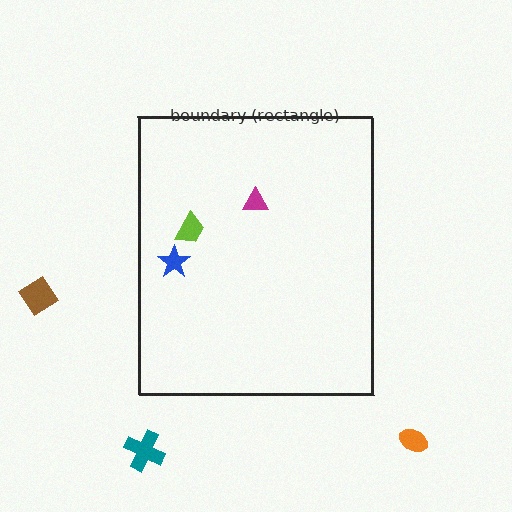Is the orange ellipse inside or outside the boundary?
Outside.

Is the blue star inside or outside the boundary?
Inside.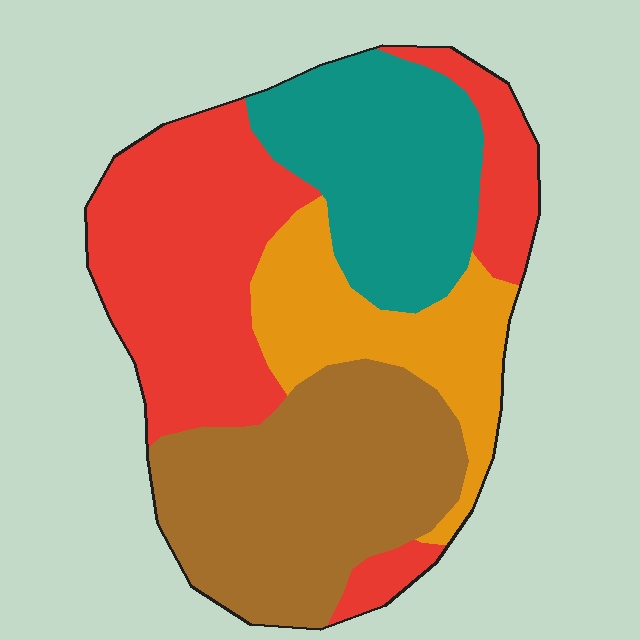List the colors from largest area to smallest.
From largest to smallest: red, brown, teal, orange.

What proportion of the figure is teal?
Teal covers roughly 20% of the figure.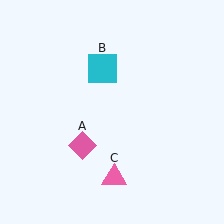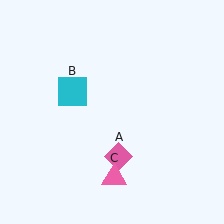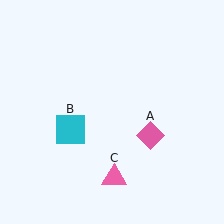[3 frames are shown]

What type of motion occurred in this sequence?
The pink diamond (object A), cyan square (object B) rotated counterclockwise around the center of the scene.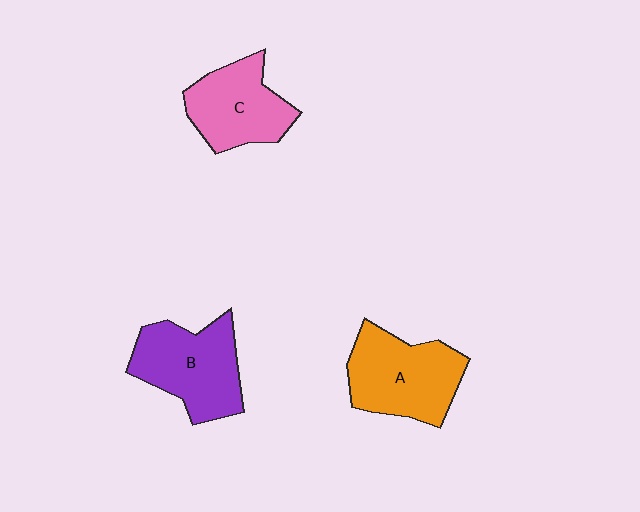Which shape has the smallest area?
Shape C (pink).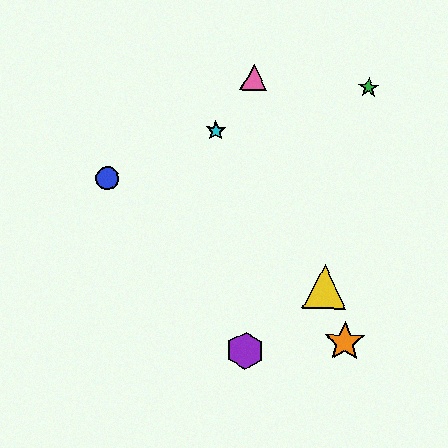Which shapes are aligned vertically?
The red star, the purple hexagon, the pink triangle are aligned vertically.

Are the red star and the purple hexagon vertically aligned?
Yes, both are at x≈245.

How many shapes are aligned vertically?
3 shapes (the red star, the purple hexagon, the pink triangle) are aligned vertically.